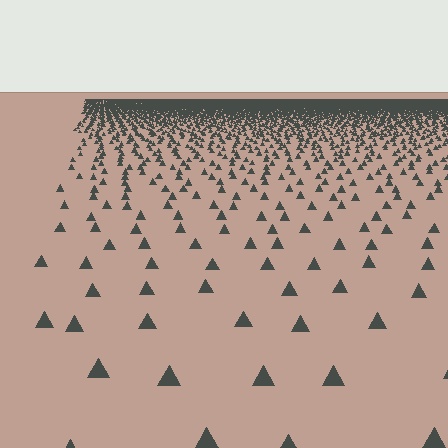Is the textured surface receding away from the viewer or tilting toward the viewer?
The surface is receding away from the viewer. Texture elements get smaller and denser toward the top.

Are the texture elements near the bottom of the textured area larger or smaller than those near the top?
Larger. Near the bottom, elements are closer to the viewer and appear at a bigger on-screen size.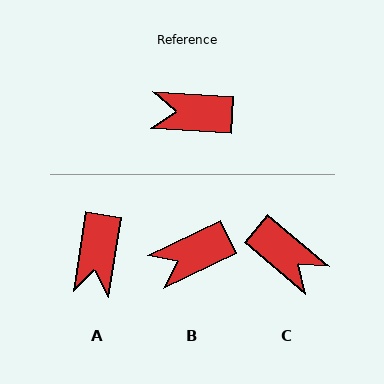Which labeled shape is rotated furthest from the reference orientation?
C, about 143 degrees away.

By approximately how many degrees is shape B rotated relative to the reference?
Approximately 29 degrees counter-clockwise.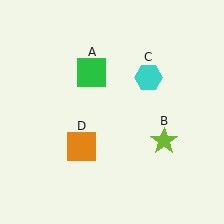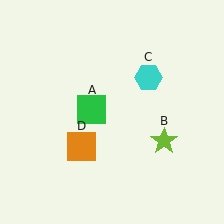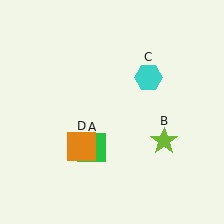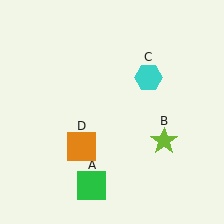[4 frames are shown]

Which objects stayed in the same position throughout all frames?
Lime star (object B) and cyan hexagon (object C) and orange square (object D) remained stationary.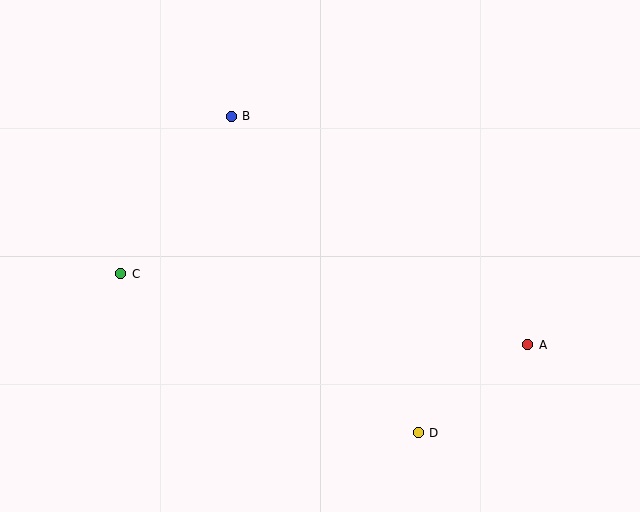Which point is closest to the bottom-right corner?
Point A is closest to the bottom-right corner.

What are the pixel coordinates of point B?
Point B is at (231, 116).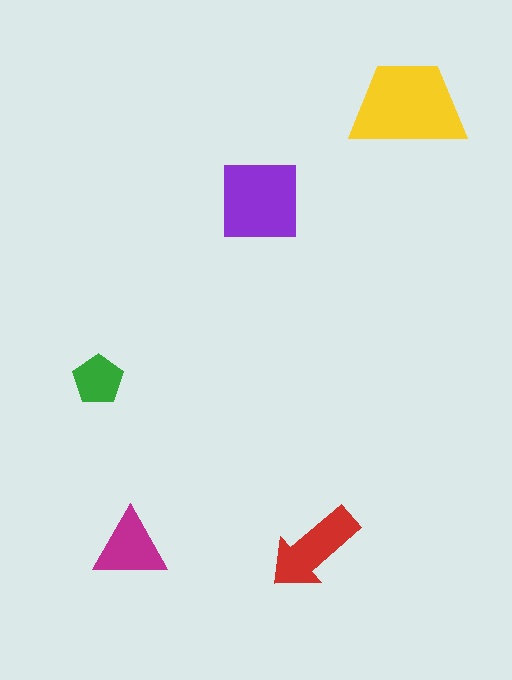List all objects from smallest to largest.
The green pentagon, the magenta triangle, the red arrow, the purple square, the yellow trapezoid.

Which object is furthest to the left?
The green pentagon is leftmost.